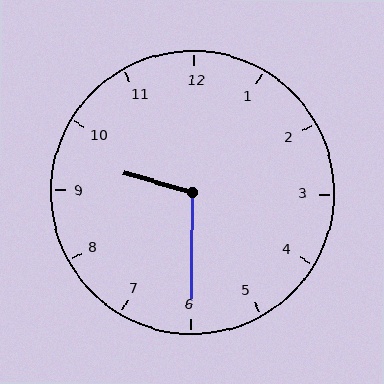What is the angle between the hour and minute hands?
Approximately 105 degrees.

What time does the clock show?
9:30.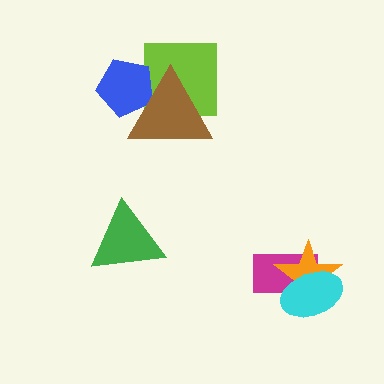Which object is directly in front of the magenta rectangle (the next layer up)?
The orange star is directly in front of the magenta rectangle.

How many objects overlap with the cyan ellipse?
2 objects overlap with the cyan ellipse.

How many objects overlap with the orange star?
2 objects overlap with the orange star.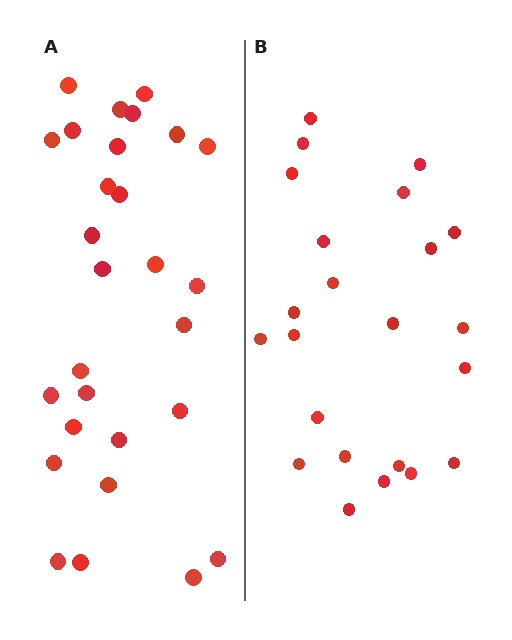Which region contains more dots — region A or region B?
Region A (the left region) has more dots.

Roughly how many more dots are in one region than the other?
Region A has about 5 more dots than region B.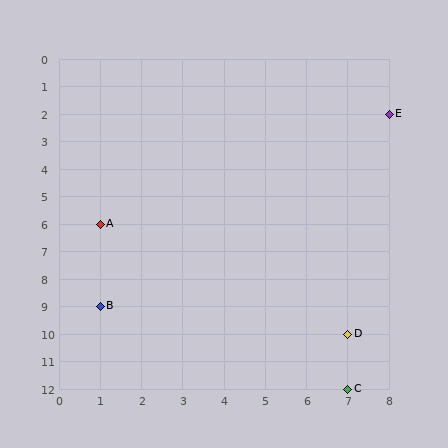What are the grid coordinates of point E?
Point E is at grid coordinates (8, 2).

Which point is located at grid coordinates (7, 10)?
Point D is at (7, 10).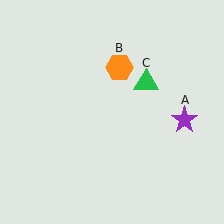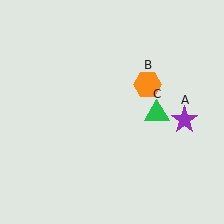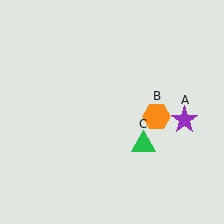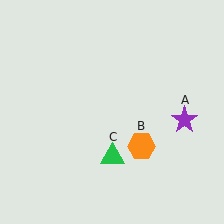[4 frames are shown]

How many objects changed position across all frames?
2 objects changed position: orange hexagon (object B), green triangle (object C).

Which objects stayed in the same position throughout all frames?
Purple star (object A) remained stationary.